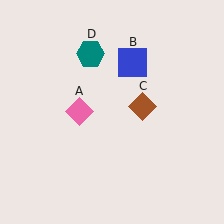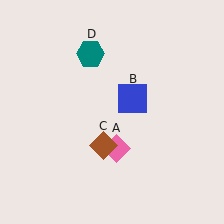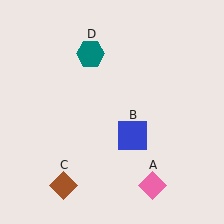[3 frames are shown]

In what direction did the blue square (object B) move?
The blue square (object B) moved down.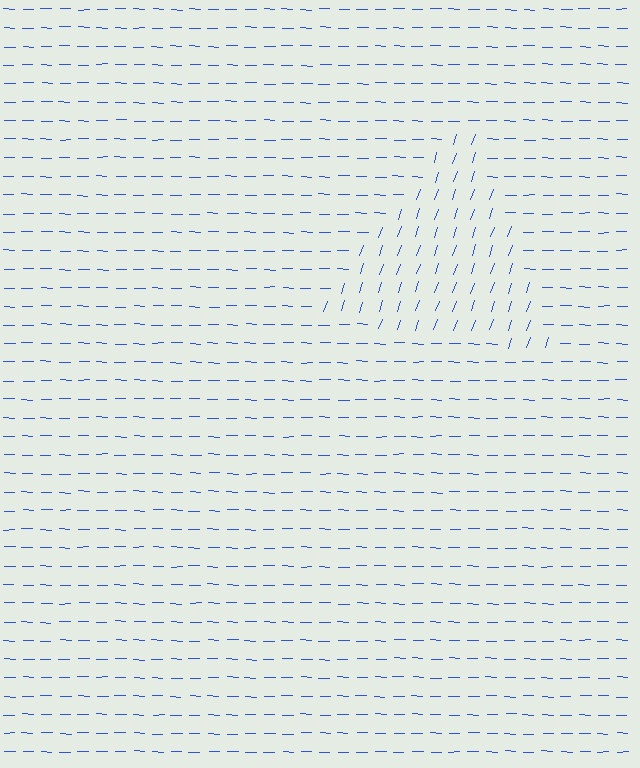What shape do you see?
I see a triangle.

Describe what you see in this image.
The image is filled with small blue line segments. A triangle region in the image has lines oriented differently from the surrounding lines, creating a visible texture boundary.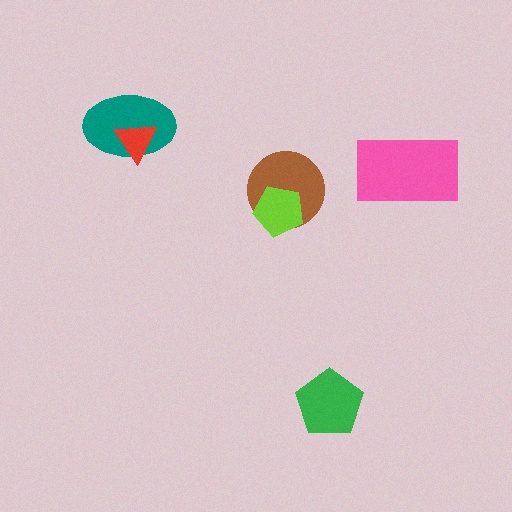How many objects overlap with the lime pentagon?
1 object overlaps with the lime pentagon.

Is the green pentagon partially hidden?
No, no other shape covers it.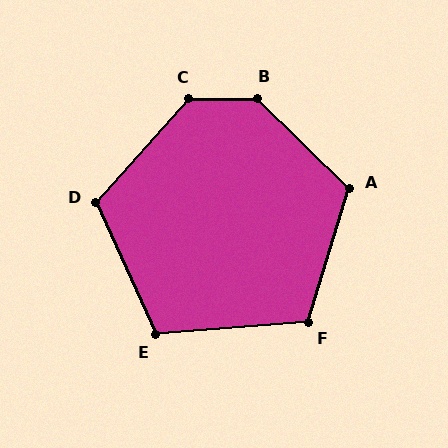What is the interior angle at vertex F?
Approximately 111 degrees (obtuse).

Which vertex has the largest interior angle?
B, at approximately 135 degrees.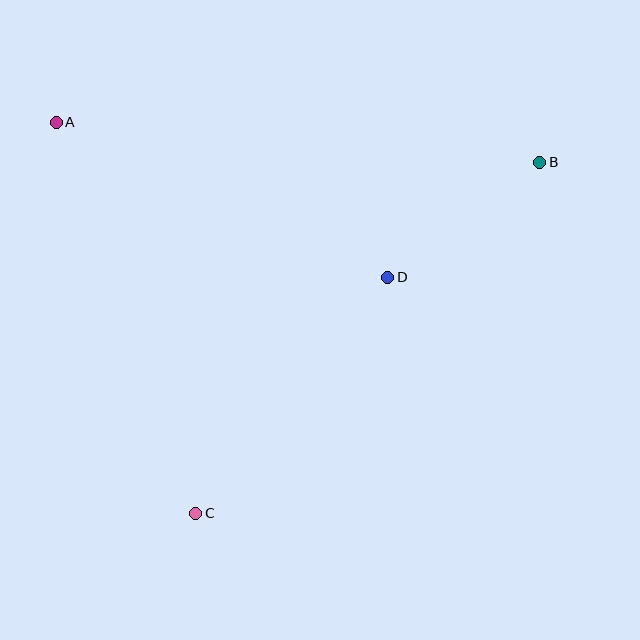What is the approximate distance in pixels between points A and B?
The distance between A and B is approximately 485 pixels.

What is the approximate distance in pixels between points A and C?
The distance between A and C is approximately 415 pixels.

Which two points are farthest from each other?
Points B and C are farthest from each other.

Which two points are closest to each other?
Points B and D are closest to each other.